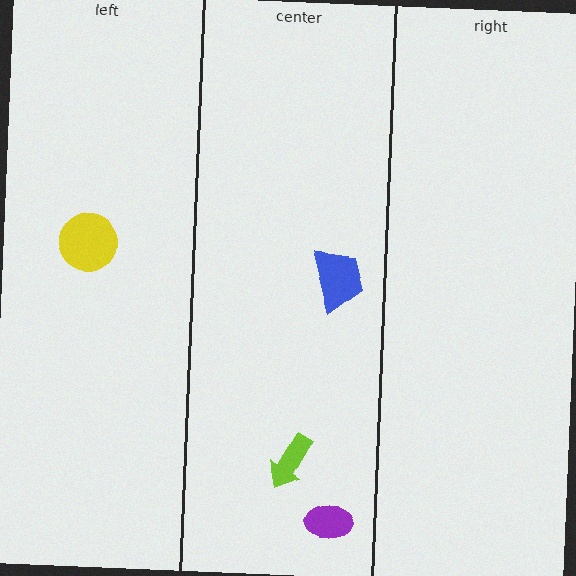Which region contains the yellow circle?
The left region.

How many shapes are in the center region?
3.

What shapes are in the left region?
The yellow circle.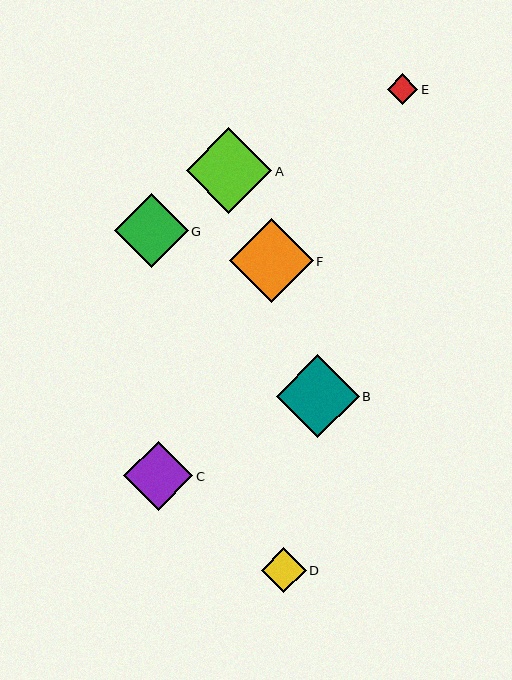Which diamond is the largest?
Diamond A is the largest with a size of approximately 86 pixels.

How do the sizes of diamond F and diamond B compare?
Diamond F and diamond B are approximately the same size.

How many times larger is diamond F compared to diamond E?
Diamond F is approximately 2.7 times the size of diamond E.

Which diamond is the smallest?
Diamond E is the smallest with a size of approximately 31 pixels.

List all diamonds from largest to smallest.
From largest to smallest: A, F, B, G, C, D, E.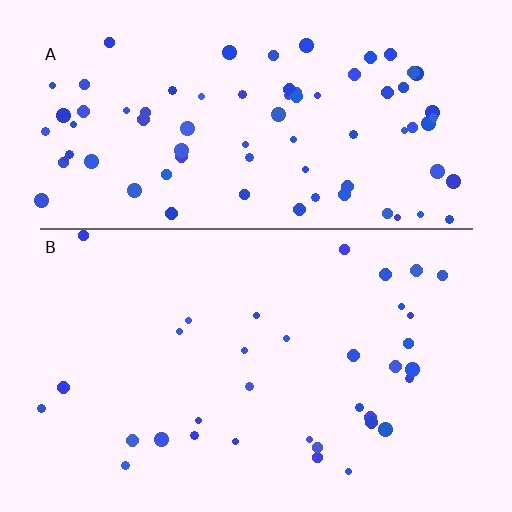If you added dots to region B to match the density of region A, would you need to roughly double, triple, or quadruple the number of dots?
Approximately double.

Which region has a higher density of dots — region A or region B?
A (the top).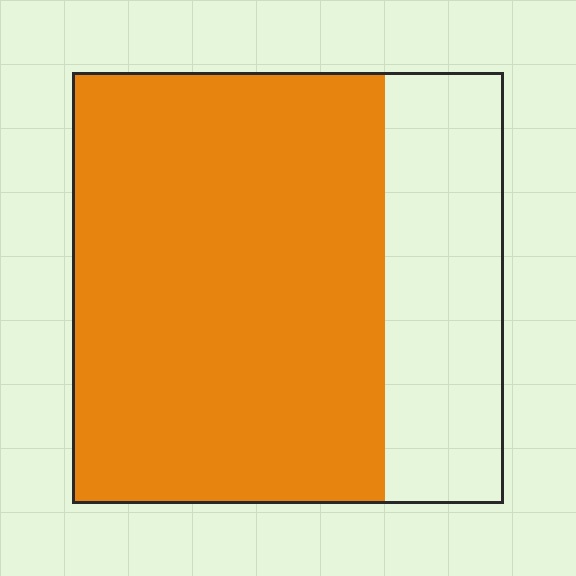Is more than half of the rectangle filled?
Yes.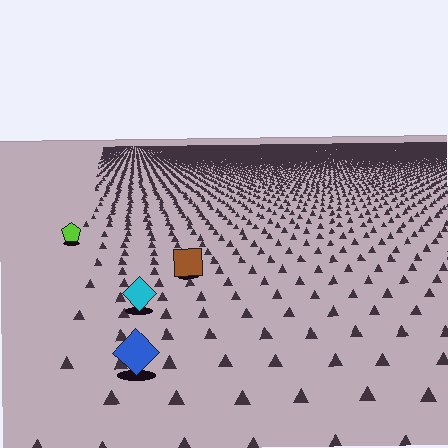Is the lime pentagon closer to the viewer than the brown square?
No. The brown square is closer — you can tell from the texture gradient: the ground texture is coarser near it.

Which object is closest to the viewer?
The blue diamond is closest. The texture marks near it are larger and more spread out.